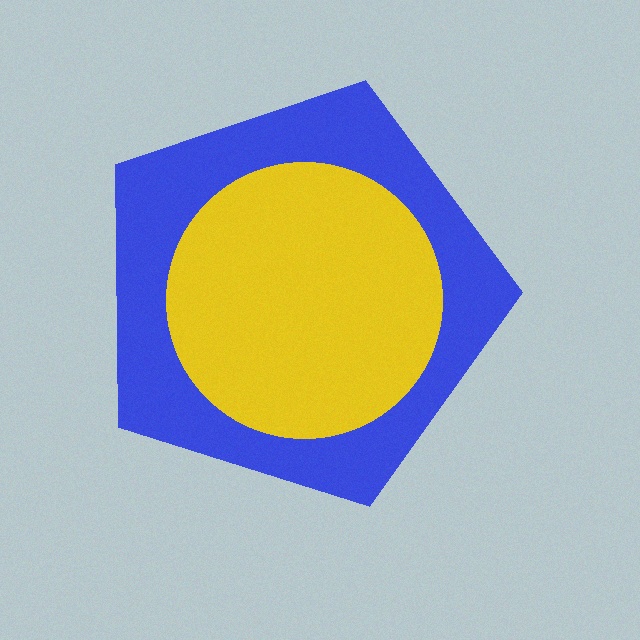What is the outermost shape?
The blue pentagon.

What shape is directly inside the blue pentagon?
The yellow circle.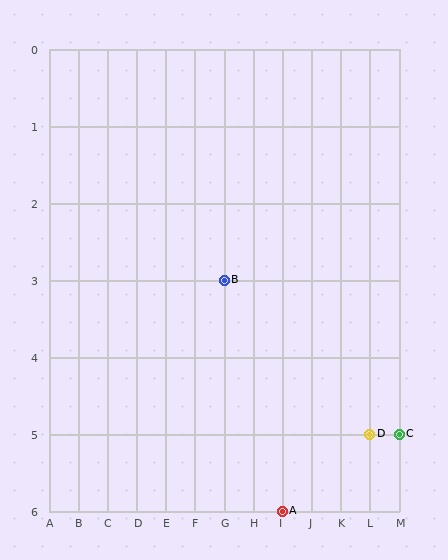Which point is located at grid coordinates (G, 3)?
Point B is at (G, 3).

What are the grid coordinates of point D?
Point D is at grid coordinates (L, 5).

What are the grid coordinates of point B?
Point B is at grid coordinates (G, 3).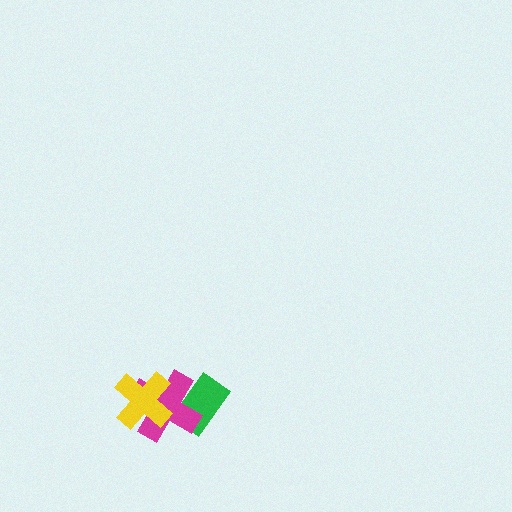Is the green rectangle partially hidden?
Yes, it is partially covered by another shape.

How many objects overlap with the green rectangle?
1 object overlaps with the green rectangle.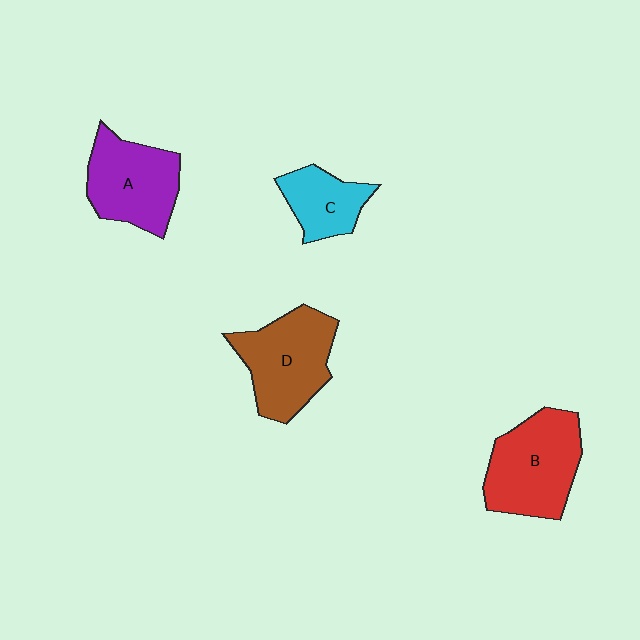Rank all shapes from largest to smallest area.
From largest to smallest: B (red), D (brown), A (purple), C (cyan).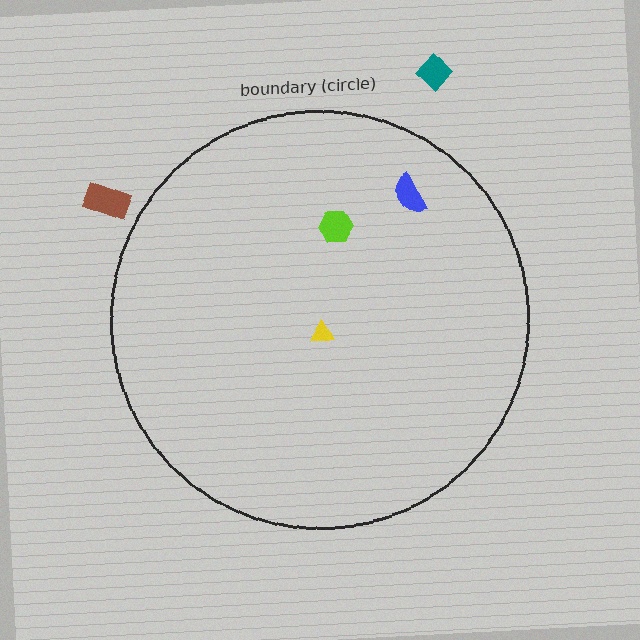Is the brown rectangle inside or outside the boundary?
Outside.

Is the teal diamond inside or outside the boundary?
Outside.